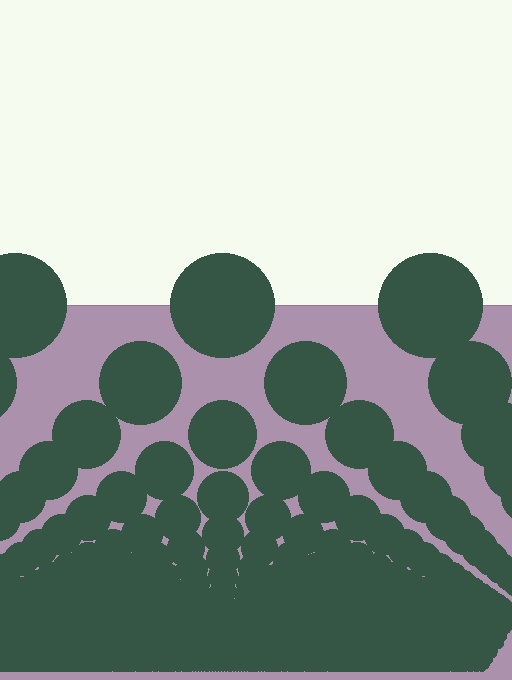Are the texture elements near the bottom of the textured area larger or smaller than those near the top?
Smaller. The gradient is inverted — elements near the bottom are smaller and denser.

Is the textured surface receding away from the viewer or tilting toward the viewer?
The surface appears to tilt toward the viewer. Texture elements get larger and sparser toward the top.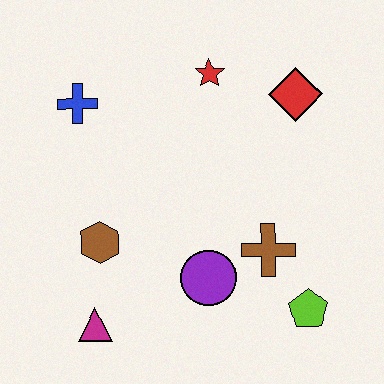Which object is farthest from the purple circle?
The blue cross is farthest from the purple circle.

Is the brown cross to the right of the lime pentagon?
No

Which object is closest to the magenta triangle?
The brown hexagon is closest to the magenta triangle.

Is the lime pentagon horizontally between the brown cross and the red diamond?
No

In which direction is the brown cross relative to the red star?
The brown cross is below the red star.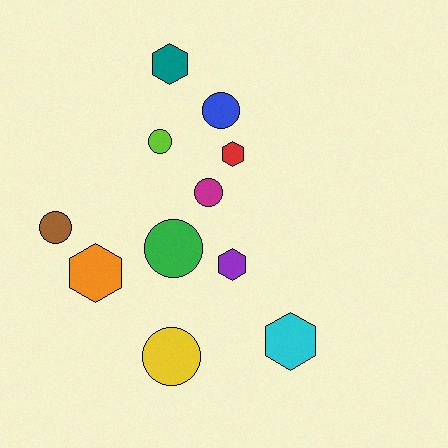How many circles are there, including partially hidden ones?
There are 6 circles.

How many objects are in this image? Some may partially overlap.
There are 11 objects.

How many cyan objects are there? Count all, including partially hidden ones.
There is 1 cyan object.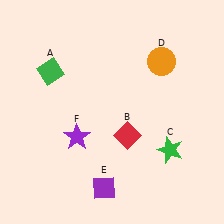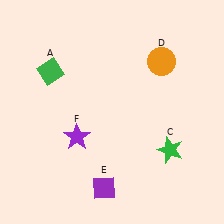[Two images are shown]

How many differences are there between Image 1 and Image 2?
There is 1 difference between the two images.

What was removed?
The red diamond (B) was removed in Image 2.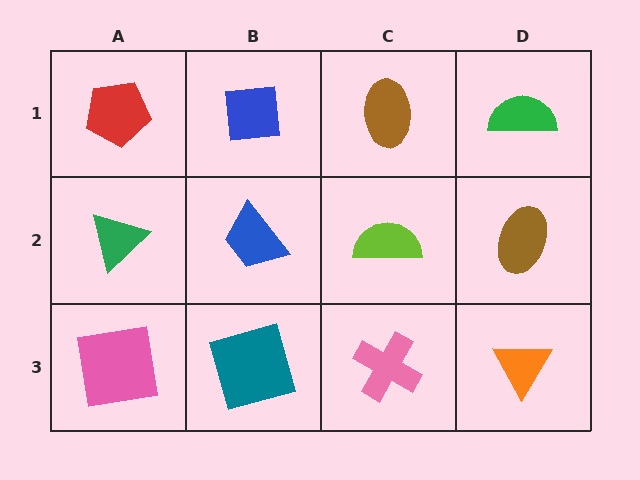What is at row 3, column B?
A teal square.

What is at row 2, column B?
A blue trapezoid.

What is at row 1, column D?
A green semicircle.